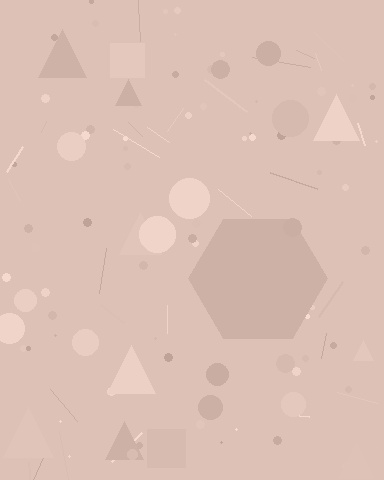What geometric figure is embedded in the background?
A hexagon is embedded in the background.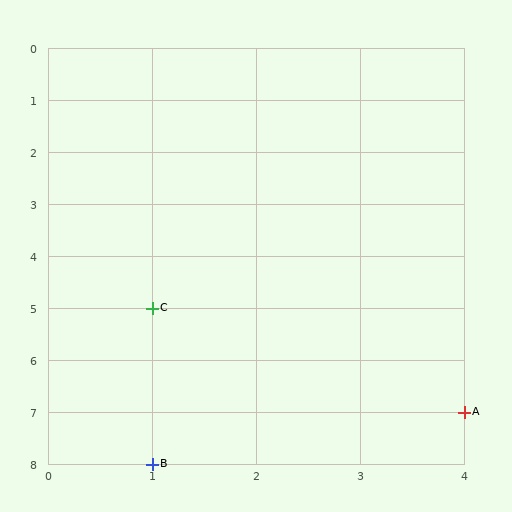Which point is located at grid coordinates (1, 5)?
Point C is at (1, 5).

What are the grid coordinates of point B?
Point B is at grid coordinates (1, 8).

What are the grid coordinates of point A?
Point A is at grid coordinates (4, 7).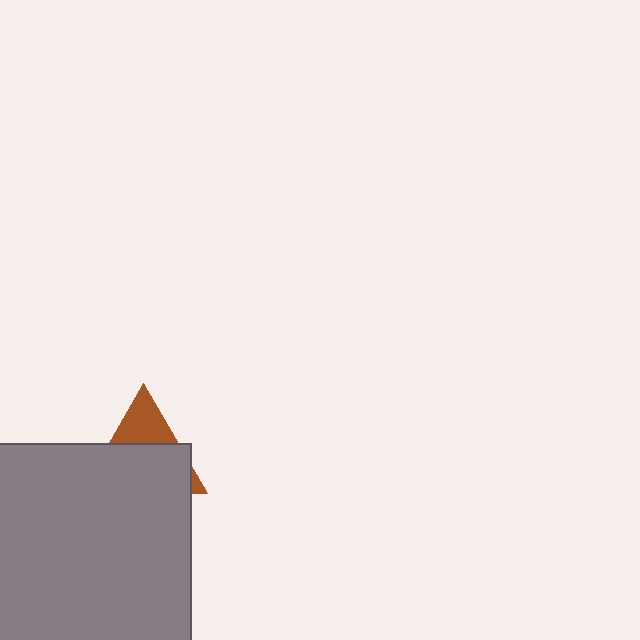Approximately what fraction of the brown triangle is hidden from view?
Roughly 67% of the brown triangle is hidden behind the gray square.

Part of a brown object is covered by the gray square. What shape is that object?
It is a triangle.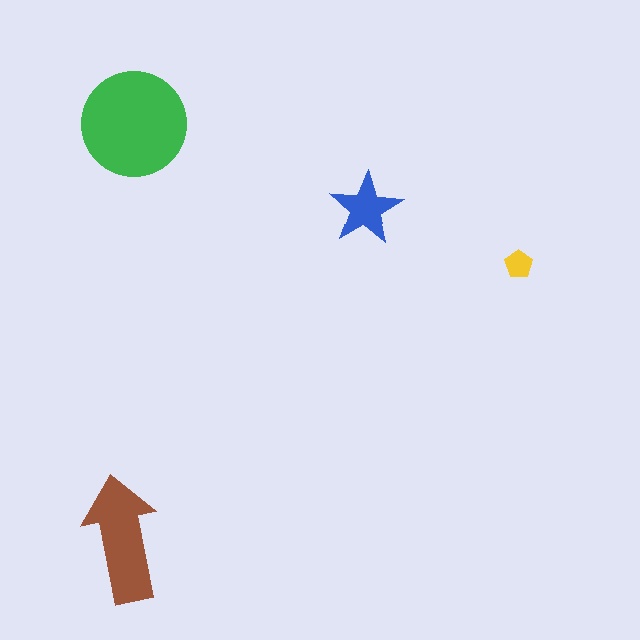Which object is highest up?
The green circle is topmost.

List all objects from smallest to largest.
The yellow pentagon, the blue star, the brown arrow, the green circle.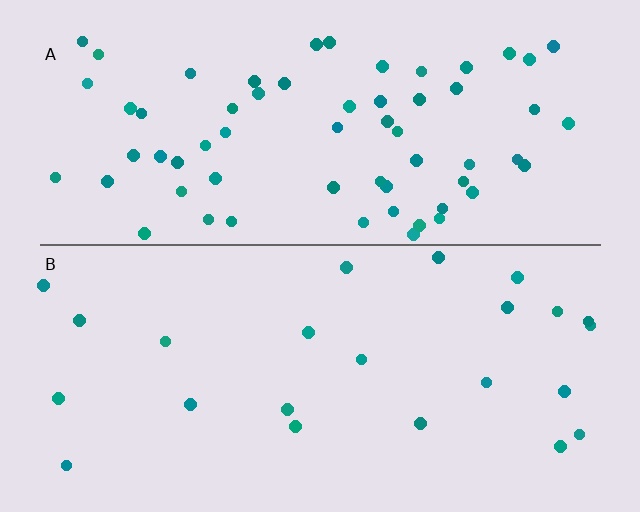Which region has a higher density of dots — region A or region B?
A (the top).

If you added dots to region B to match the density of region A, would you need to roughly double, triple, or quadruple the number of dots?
Approximately triple.